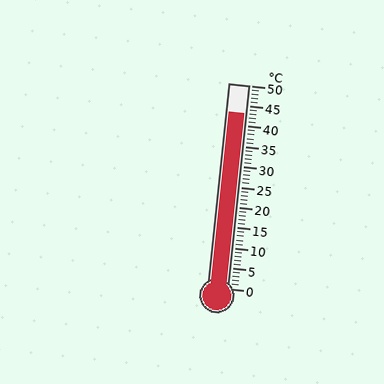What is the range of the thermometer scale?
The thermometer scale ranges from 0°C to 50°C.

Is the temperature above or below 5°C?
The temperature is above 5°C.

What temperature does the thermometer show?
The thermometer shows approximately 43°C.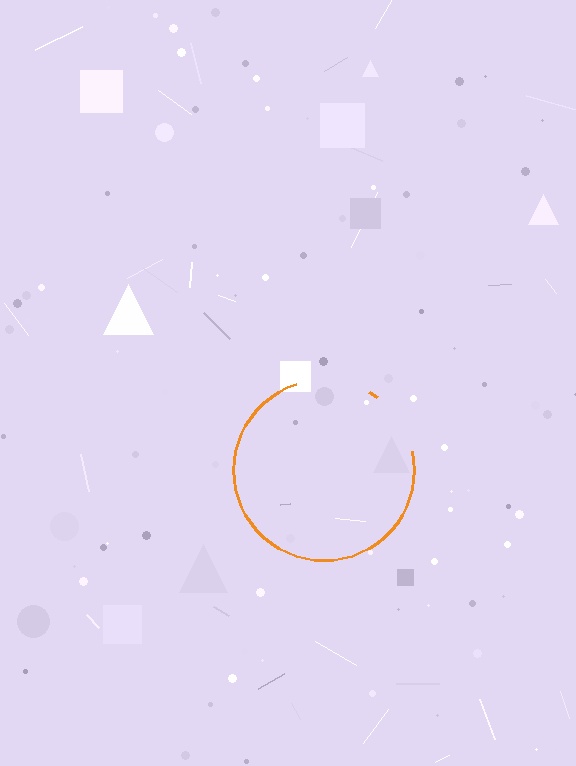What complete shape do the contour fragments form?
The contour fragments form a circle.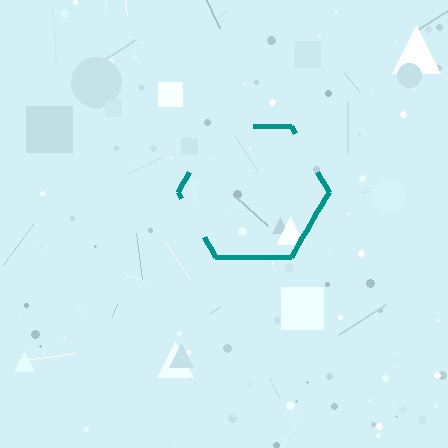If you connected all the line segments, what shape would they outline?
They would outline a hexagon.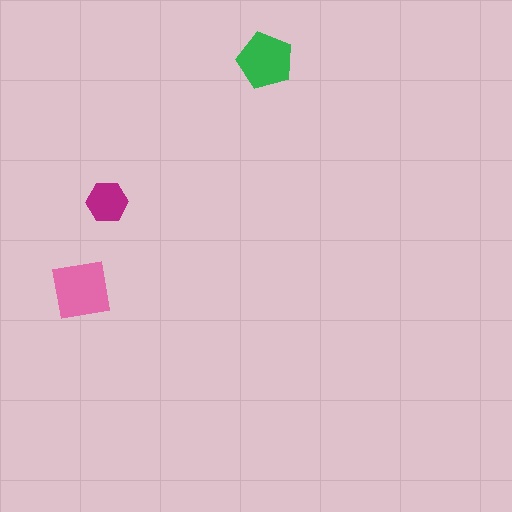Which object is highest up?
The green pentagon is topmost.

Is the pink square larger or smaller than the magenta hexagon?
Larger.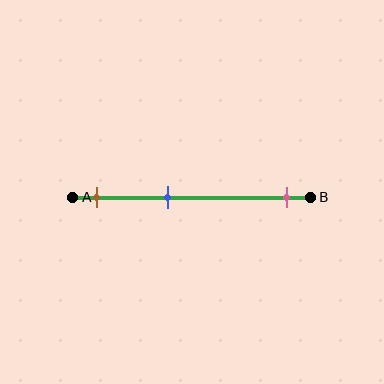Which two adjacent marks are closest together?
The brown and blue marks are the closest adjacent pair.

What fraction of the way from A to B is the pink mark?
The pink mark is approximately 90% (0.9) of the way from A to B.